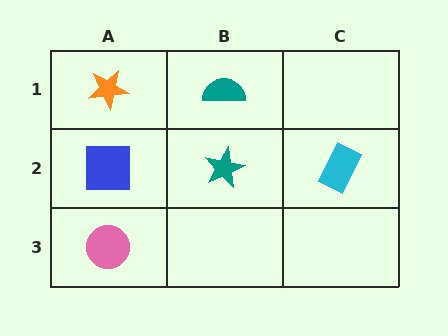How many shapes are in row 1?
2 shapes.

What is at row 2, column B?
A teal star.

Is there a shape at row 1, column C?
No, that cell is empty.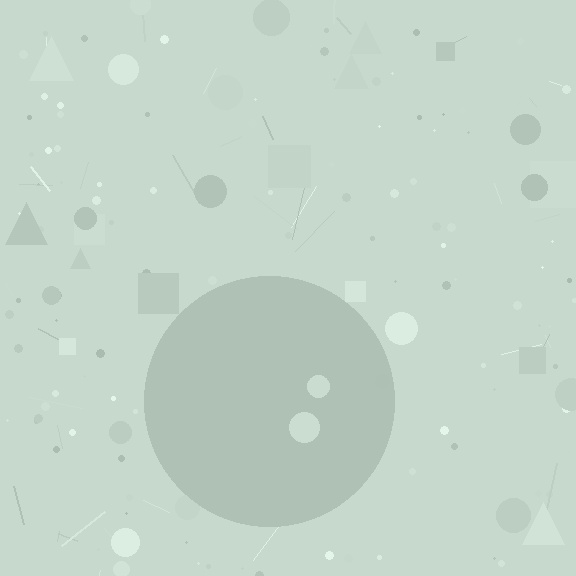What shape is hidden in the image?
A circle is hidden in the image.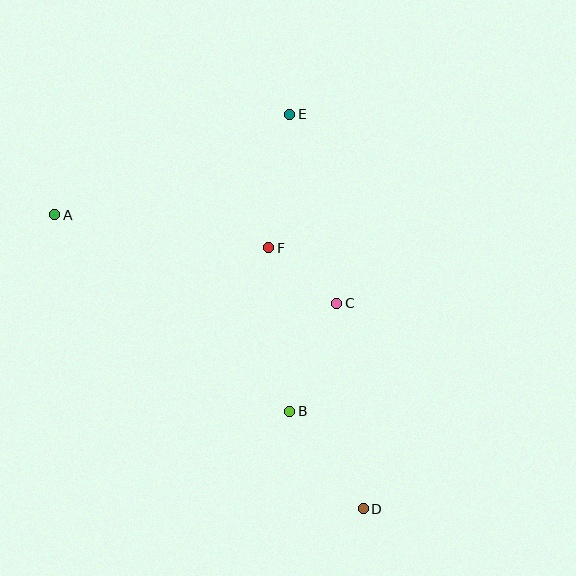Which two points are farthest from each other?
Points A and D are farthest from each other.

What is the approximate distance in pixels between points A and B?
The distance between A and B is approximately 306 pixels.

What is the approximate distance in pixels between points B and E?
The distance between B and E is approximately 297 pixels.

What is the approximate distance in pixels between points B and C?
The distance between B and C is approximately 118 pixels.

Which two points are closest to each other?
Points C and F are closest to each other.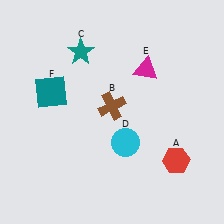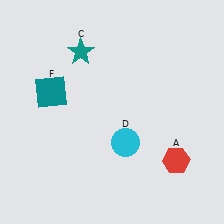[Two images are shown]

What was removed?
The brown cross (B), the magenta triangle (E) were removed in Image 2.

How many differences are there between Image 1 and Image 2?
There are 2 differences between the two images.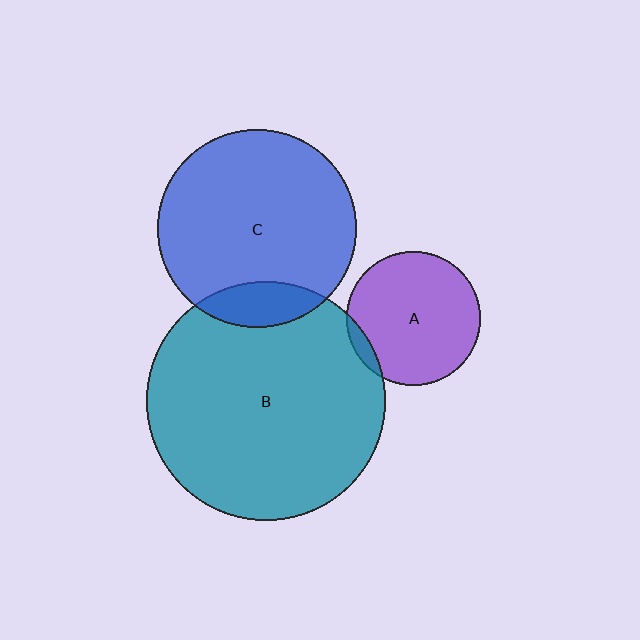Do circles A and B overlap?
Yes.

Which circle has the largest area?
Circle B (teal).